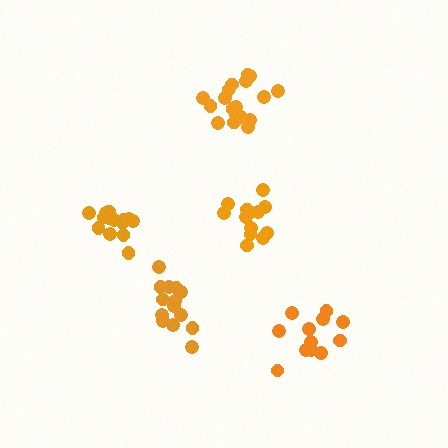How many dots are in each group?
Group 1: 13 dots, Group 2: 15 dots, Group 3: 18 dots, Group 4: 12 dots, Group 5: 14 dots (72 total).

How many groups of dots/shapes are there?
There are 5 groups.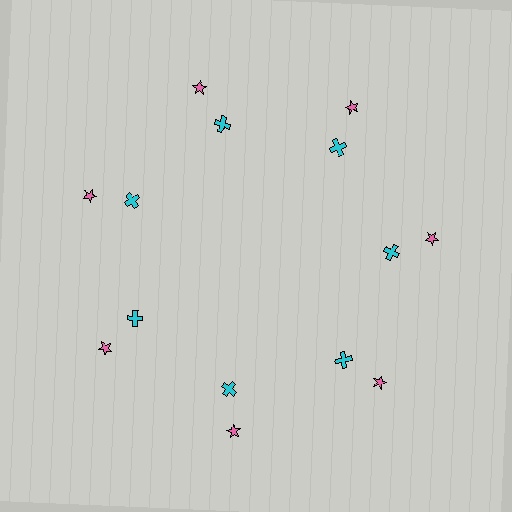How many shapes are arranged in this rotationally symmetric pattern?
There are 14 shapes, arranged in 7 groups of 2.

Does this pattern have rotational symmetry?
Yes, this pattern has 7-fold rotational symmetry. It looks the same after rotating 51 degrees around the center.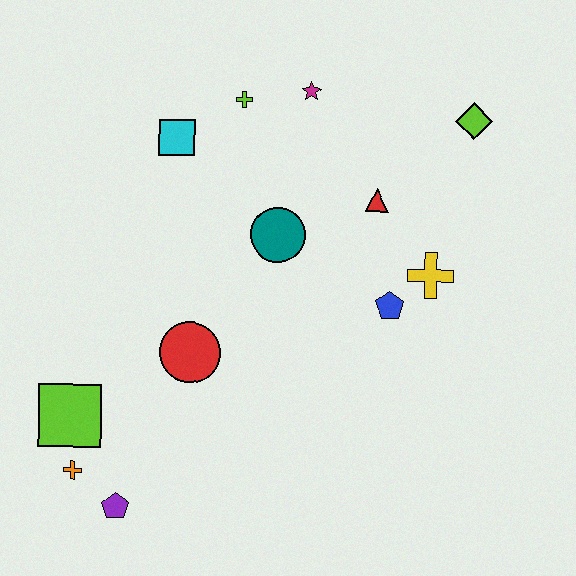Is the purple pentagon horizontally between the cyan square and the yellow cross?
No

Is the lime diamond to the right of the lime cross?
Yes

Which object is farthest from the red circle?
The lime diamond is farthest from the red circle.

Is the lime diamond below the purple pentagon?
No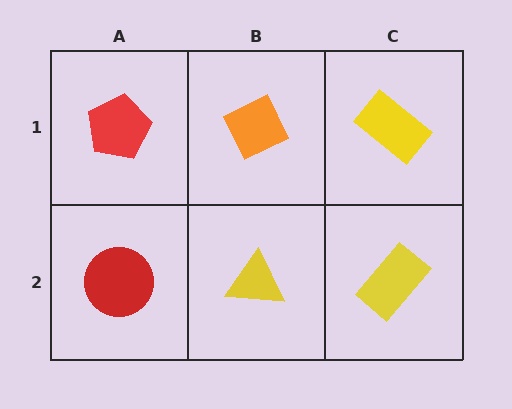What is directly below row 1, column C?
A yellow rectangle.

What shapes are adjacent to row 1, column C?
A yellow rectangle (row 2, column C), an orange diamond (row 1, column B).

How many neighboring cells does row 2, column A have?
2.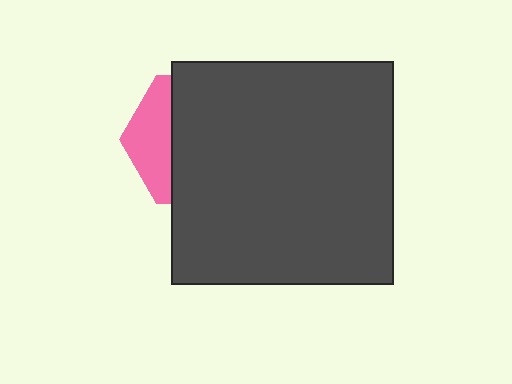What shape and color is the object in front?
The object in front is a dark gray square.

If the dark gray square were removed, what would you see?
You would see the complete pink hexagon.